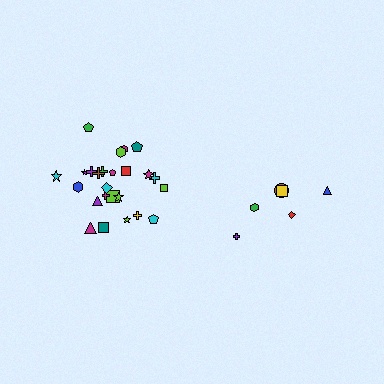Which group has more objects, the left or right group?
The left group.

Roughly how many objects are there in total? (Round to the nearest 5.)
Roughly 30 objects in total.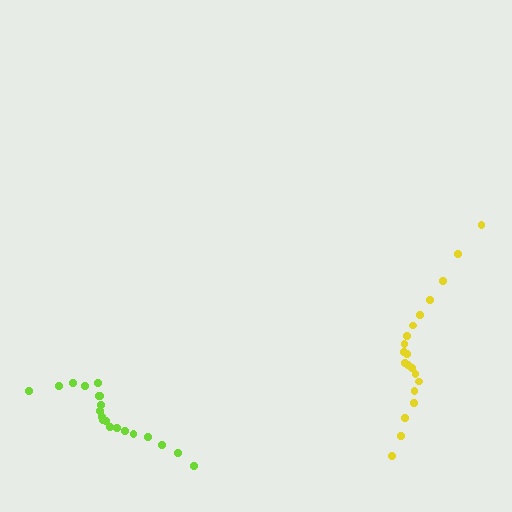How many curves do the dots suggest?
There are 2 distinct paths.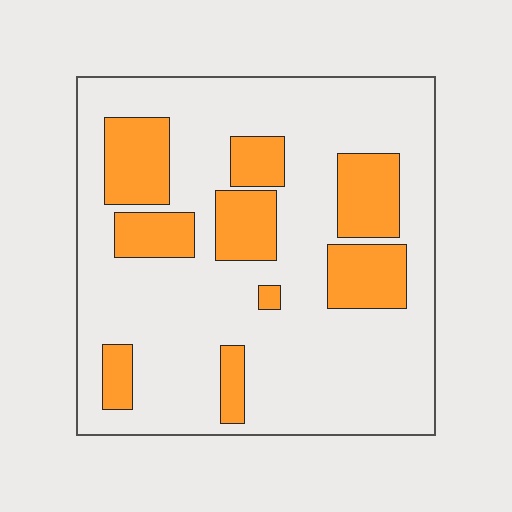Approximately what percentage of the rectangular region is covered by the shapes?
Approximately 25%.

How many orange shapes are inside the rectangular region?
9.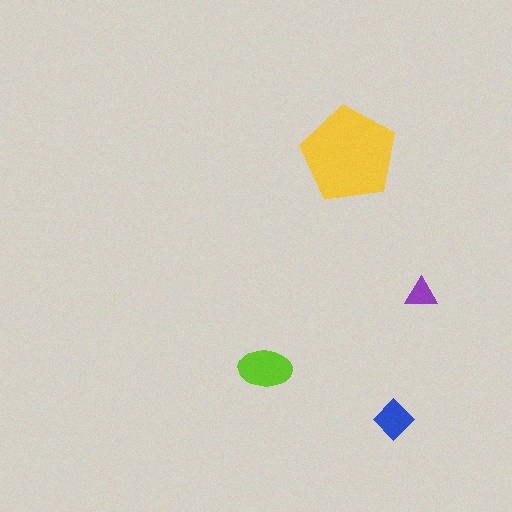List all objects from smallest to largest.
The purple triangle, the blue diamond, the lime ellipse, the yellow pentagon.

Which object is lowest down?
The blue diamond is bottommost.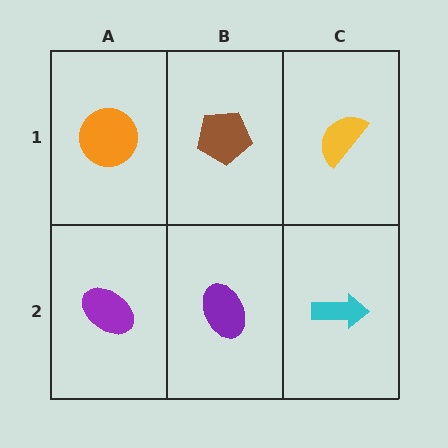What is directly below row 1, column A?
A purple ellipse.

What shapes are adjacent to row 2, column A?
An orange circle (row 1, column A), a purple ellipse (row 2, column B).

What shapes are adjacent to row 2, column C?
A yellow semicircle (row 1, column C), a purple ellipse (row 2, column B).